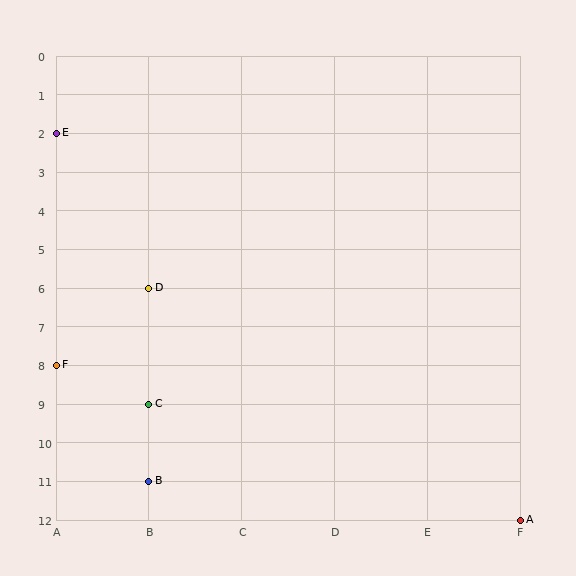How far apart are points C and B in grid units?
Points C and B are 2 rows apart.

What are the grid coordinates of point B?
Point B is at grid coordinates (B, 11).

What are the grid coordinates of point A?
Point A is at grid coordinates (F, 12).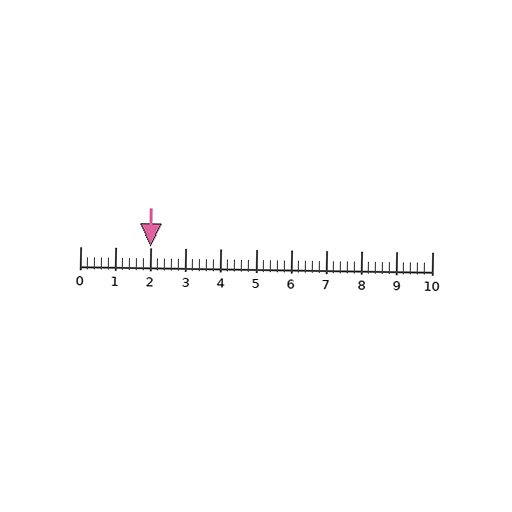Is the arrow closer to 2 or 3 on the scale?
The arrow is closer to 2.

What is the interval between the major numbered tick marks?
The major tick marks are spaced 1 units apart.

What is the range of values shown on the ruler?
The ruler shows values from 0 to 10.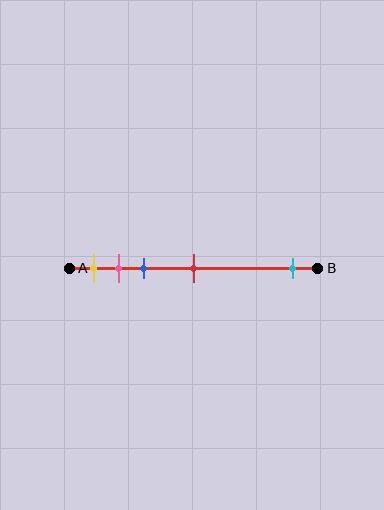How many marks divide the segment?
There are 5 marks dividing the segment.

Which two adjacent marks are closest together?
The pink and blue marks are the closest adjacent pair.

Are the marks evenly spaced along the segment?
No, the marks are not evenly spaced.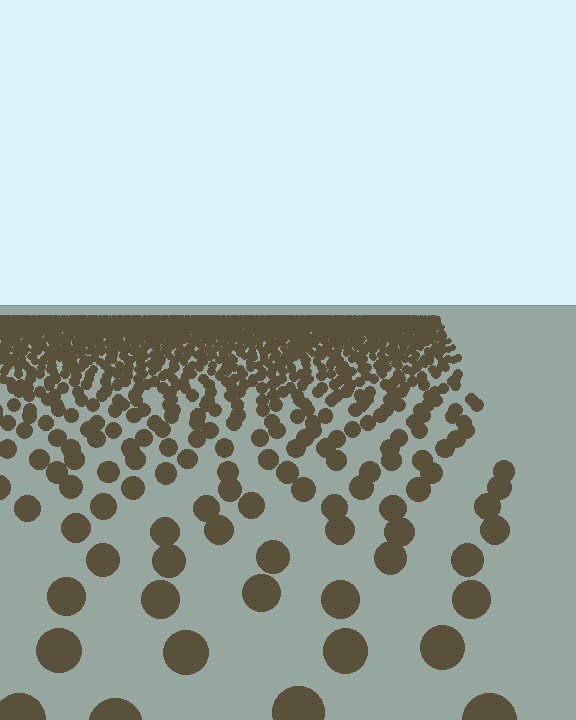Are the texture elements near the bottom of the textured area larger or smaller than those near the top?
Larger. Near the bottom, elements are closer to the viewer and appear at a bigger on-screen size.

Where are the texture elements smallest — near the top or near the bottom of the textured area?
Near the top.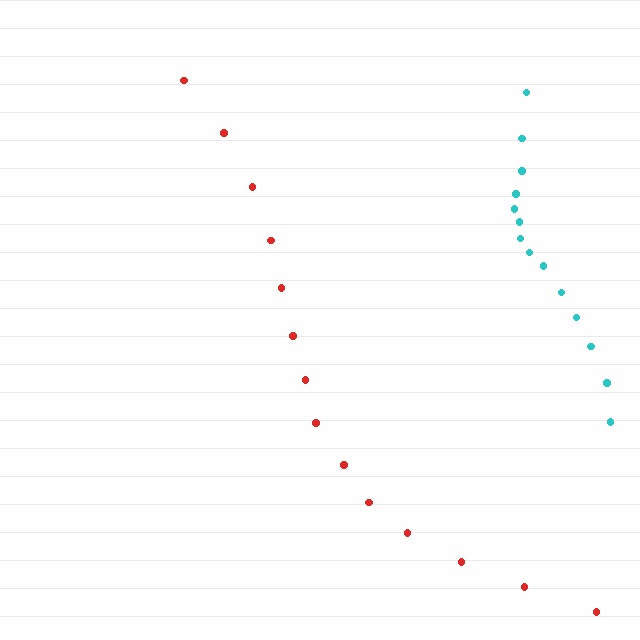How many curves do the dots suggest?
There are 2 distinct paths.